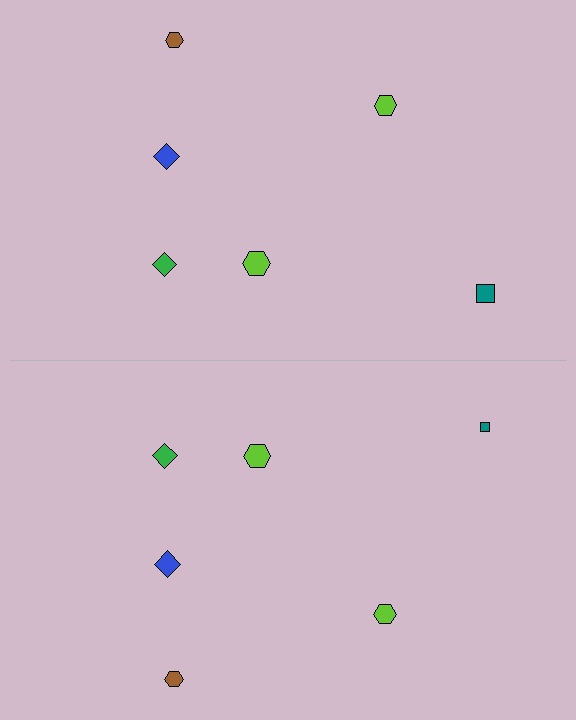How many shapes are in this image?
There are 12 shapes in this image.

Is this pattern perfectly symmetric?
No, the pattern is not perfectly symmetric. The teal square on the bottom side has a different size than its mirror counterpart.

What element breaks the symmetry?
The teal square on the bottom side has a different size than its mirror counterpart.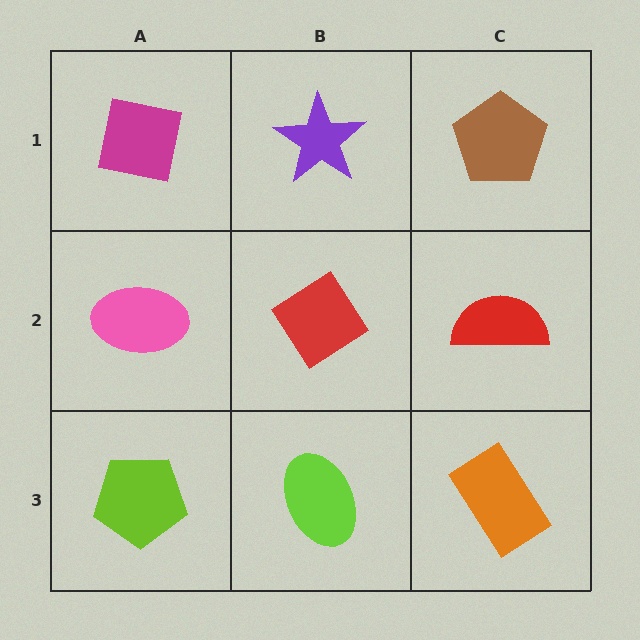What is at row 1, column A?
A magenta square.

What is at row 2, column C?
A red semicircle.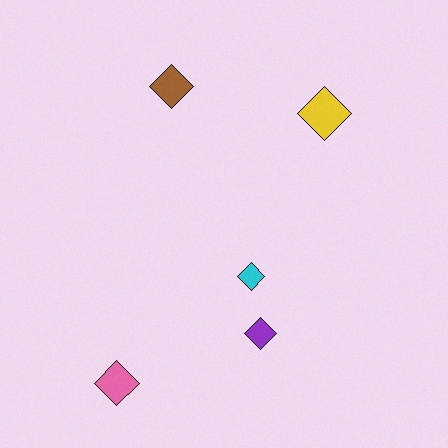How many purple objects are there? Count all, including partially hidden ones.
There is 1 purple object.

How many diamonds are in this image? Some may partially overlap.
There are 5 diamonds.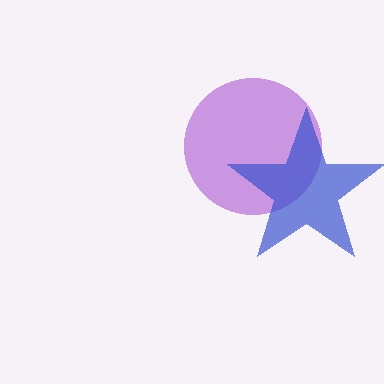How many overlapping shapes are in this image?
There are 2 overlapping shapes in the image.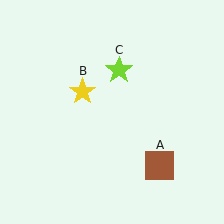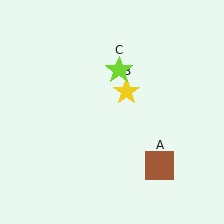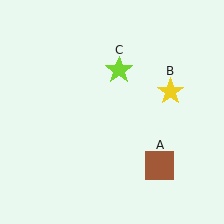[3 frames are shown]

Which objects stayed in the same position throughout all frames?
Brown square (object A) and lime star (object C) remained stationary.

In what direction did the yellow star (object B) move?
The yellow star (object B) moved right.